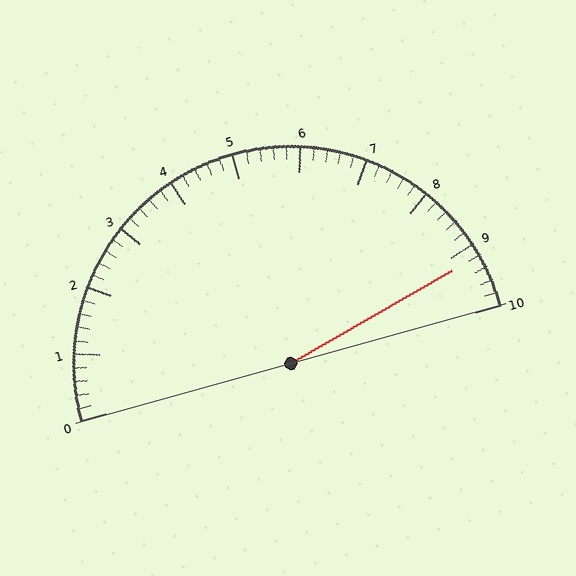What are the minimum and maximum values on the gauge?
The gauge ranges from 0 to 10.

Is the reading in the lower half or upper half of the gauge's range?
The reading is in the upper half of the range (0 to 10).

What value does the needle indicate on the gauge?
The needle indicates approximately 9.2.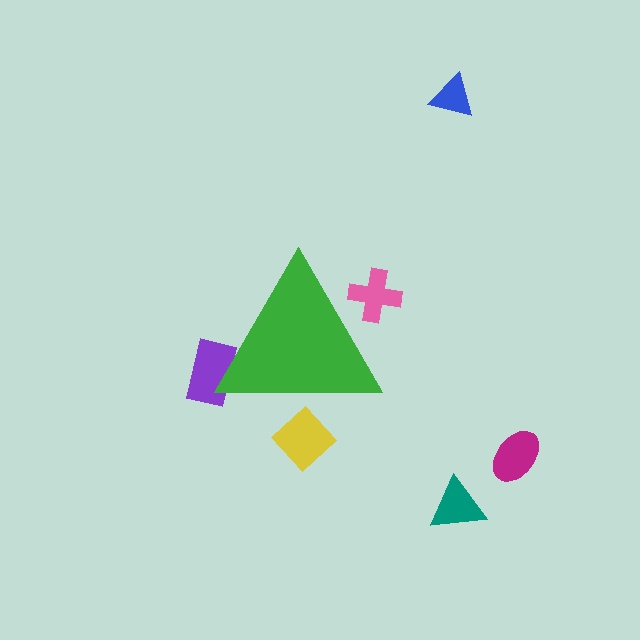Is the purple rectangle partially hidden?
Yes, the purple rectangle is partially hidden behind the green triangle.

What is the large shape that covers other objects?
A green triangle.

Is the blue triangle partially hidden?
No, the blue triangle is fully visible.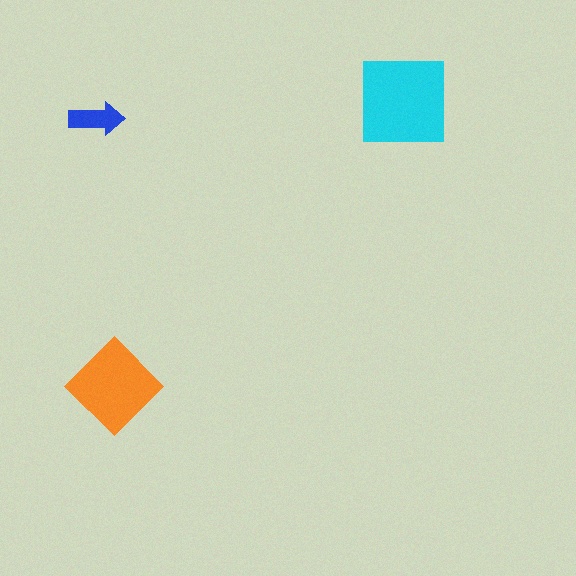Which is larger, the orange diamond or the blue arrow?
The orange diamond.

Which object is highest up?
The cyan square is topmost.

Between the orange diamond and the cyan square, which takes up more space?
The cyan square.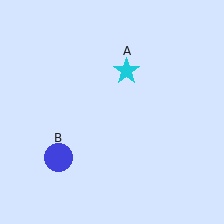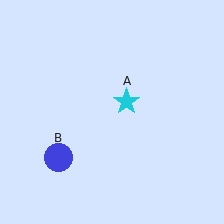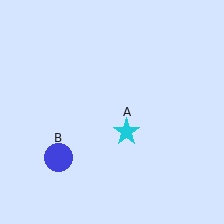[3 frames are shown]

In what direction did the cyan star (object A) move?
The cyan star (object A) moved down.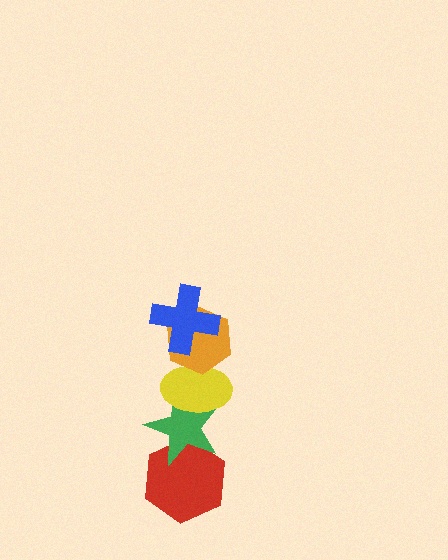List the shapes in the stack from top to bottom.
From top to bottom: the blue cross, the orange hexagon, the yellow ellipse, the green star, the red hexagon.